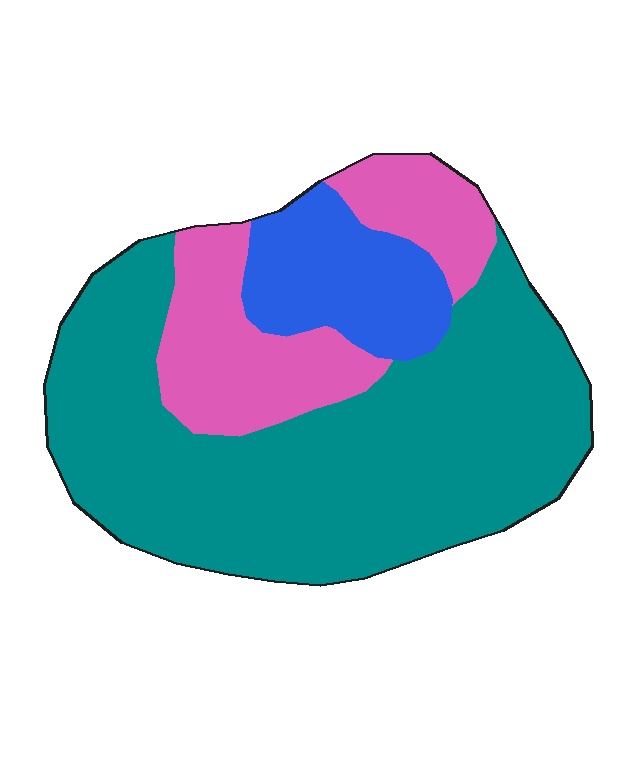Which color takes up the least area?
Blue, at roughly 15%.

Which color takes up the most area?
Teal, at roughly 65%.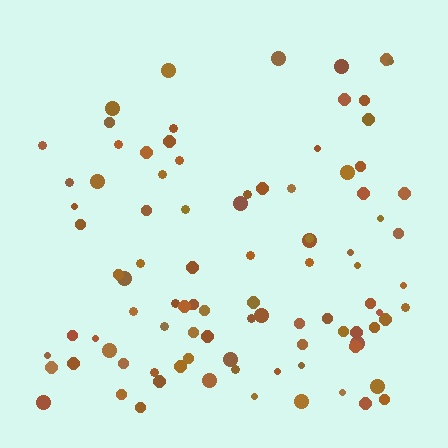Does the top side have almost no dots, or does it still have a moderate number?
Still a moderate number, just noticeably fewer than the bottom.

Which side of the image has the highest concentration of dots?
The bottom.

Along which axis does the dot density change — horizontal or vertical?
Vertical.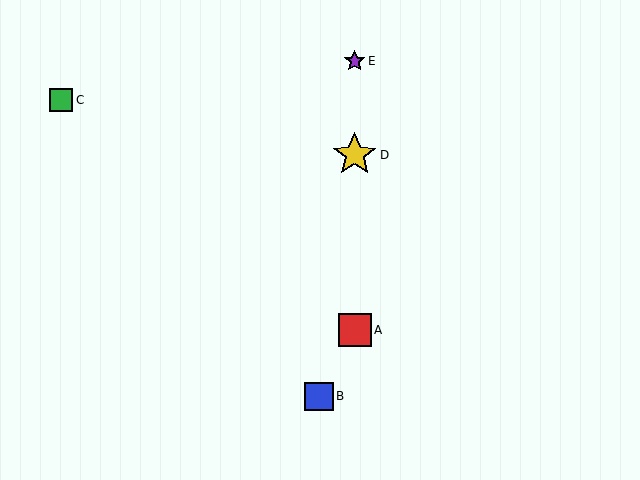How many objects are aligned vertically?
3 objects (A, D, E) are aligned vertically.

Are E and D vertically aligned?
Yes, both are at x≈355.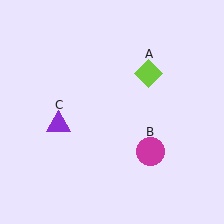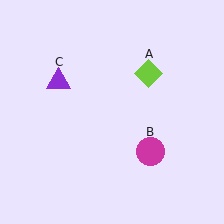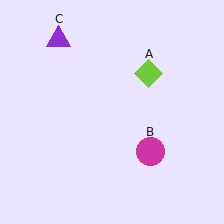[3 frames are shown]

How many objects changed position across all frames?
1 object changed position: purple triangle (object C).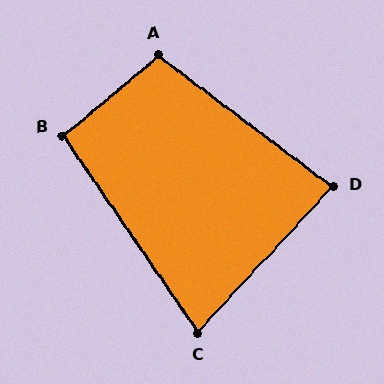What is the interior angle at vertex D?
Approximately 84 degrees (acute).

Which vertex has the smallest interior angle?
C, at approximately 77 degrees.